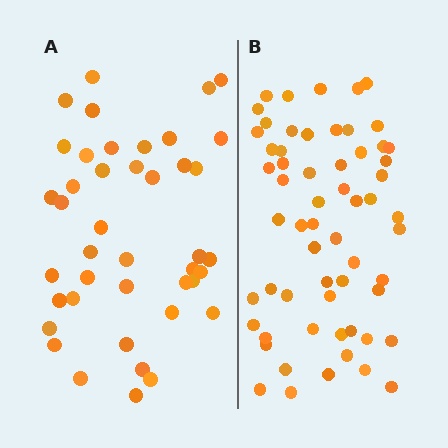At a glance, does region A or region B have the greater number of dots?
Region B (the right region) has more dots.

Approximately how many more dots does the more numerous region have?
Region B has approximately 20 more dots than region A.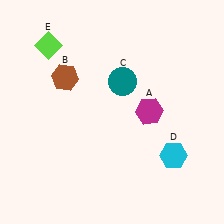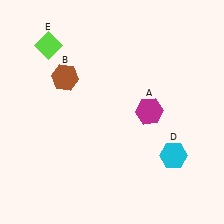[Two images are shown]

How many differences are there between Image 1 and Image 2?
There is 1 difference between the two images.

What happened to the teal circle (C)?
The teal circle (C) was removed in Image 2. It was in the top-right area of Image 1.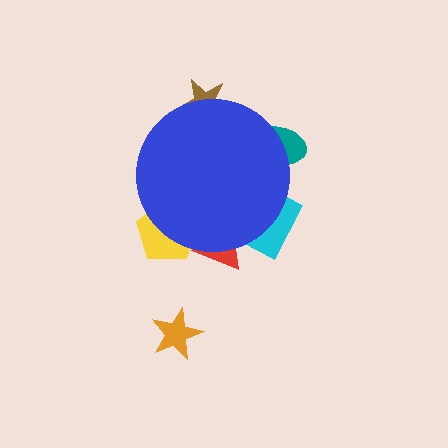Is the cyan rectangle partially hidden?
Yes, the cyan rectangle is partially hidden behind the blue circle.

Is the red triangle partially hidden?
Yes, the red triangle is partially hidden behind the blue circle.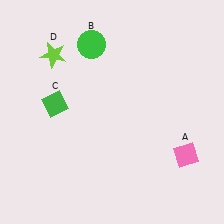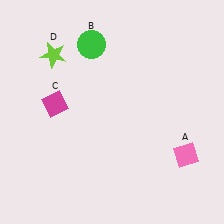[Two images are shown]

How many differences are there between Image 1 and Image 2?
There is 1 difference between the two images.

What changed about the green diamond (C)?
In Image 1, C is green. In Image 2, it changed to magenta.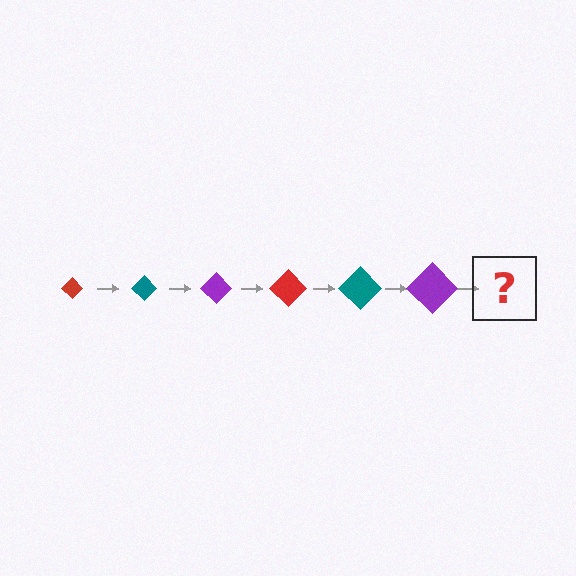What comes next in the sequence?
The next element should be a red diamond, larger than the previous one.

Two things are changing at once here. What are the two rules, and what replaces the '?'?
The two rules are that the diamond grows larger each step and the color cycles through red, teal, and purple. The '?' should be a red diamond, larger than the previous one.